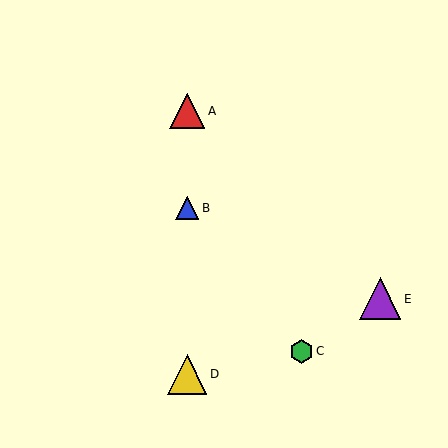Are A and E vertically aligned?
No, A is at x≈187 and E is at x≈380.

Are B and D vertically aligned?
Yes, both are at x≈187.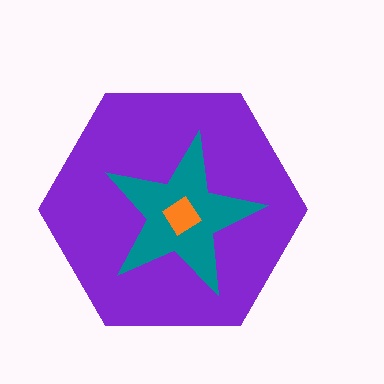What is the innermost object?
The orange diamond.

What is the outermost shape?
The purple hexagon.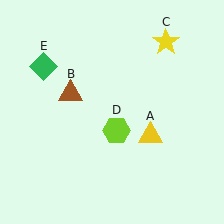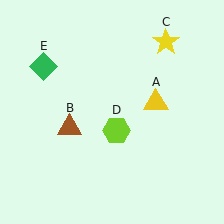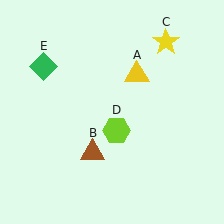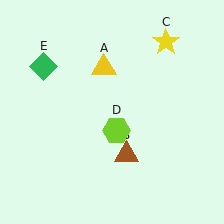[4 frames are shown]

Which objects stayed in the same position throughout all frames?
Yellow star (object C) and lime hexagon (object D) and green diamond (object E) remained stationary.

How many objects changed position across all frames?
2 objects changed position: yellow triangle (object A), brown triangle (object B).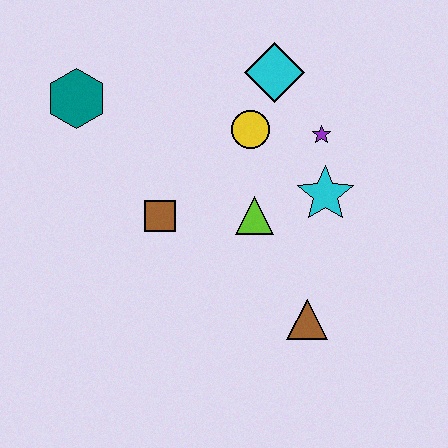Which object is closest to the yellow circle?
The cyan diamond is closest to the yellow circle.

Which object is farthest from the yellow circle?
The brown triangle is farthest from the yellow circle.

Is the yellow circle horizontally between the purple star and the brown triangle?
No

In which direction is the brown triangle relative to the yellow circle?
The brown triangle is below the yellow circle.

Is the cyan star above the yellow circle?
No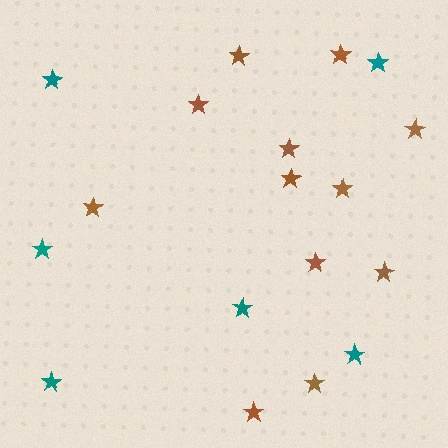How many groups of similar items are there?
There are 2 groups: one group of brown stars (12) and one group of teal stars (6).